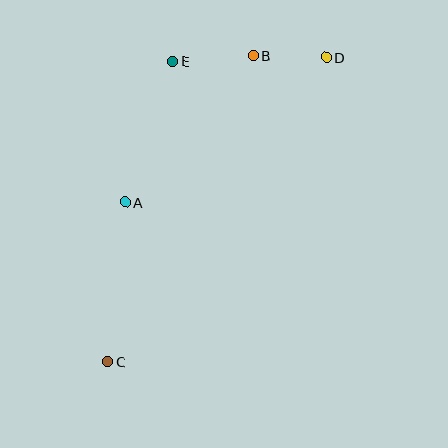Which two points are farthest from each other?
Points C and D are farthest from each other.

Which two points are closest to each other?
Points B and D are closest to each other.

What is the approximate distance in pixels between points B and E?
The distance between B and E is approximately 81 pixels.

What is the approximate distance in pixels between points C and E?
The distance between C and E is approximately 307 pixels.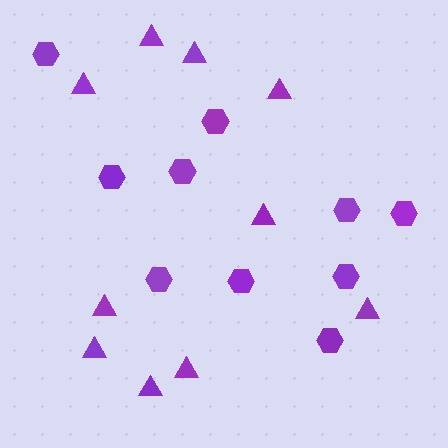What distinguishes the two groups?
There are 2 groups: one group of triangles (10) and one group of hexagons (10).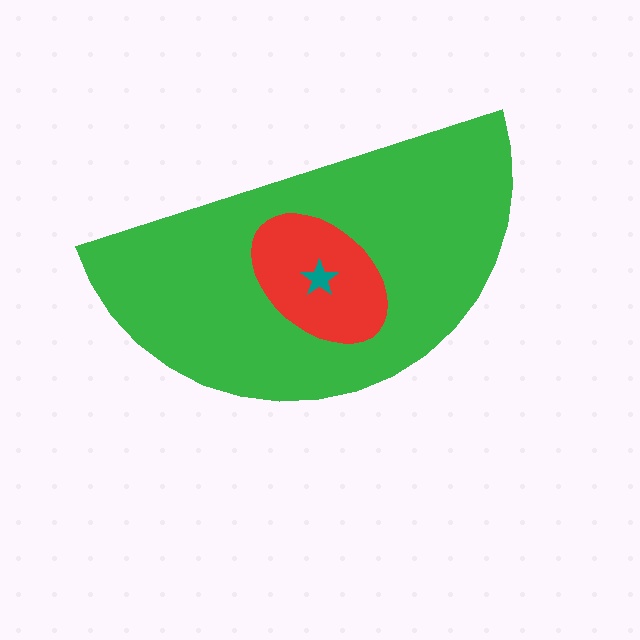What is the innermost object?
The teal star.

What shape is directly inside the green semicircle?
The red ellipse.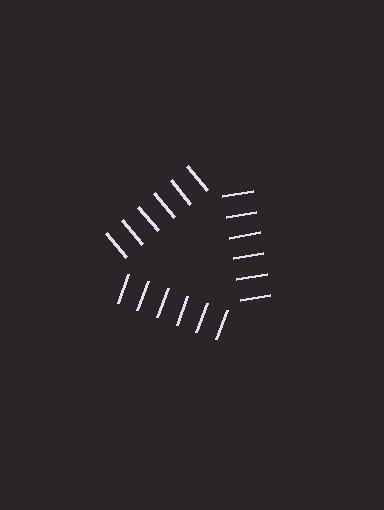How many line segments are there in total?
18 — 6 along each of the 3 edges.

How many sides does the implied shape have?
3 sides — the line-ends trace a triangle.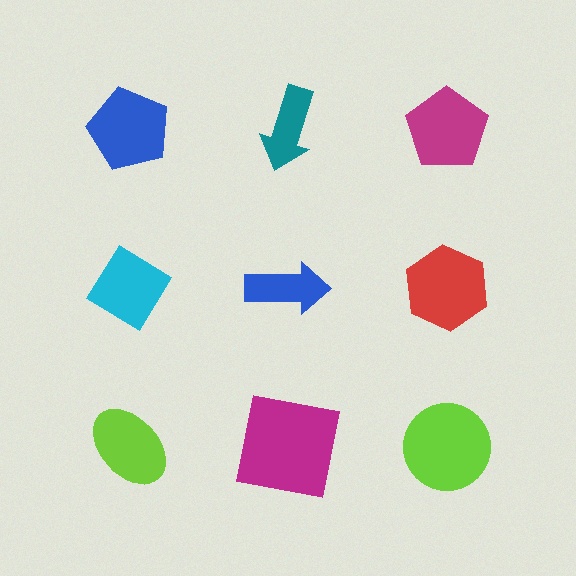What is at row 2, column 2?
A blue arrow.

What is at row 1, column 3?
A magenta pentagon.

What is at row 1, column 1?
A blue pentagon.